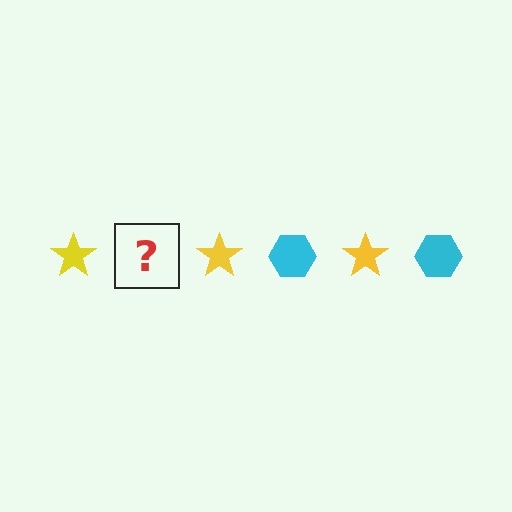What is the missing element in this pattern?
The missing element is a cyan hexagon.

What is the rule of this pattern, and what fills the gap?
The rule is that the pattern alternates between yellow star and cyan hexagon. The gap should be filled with a cyan hexagon.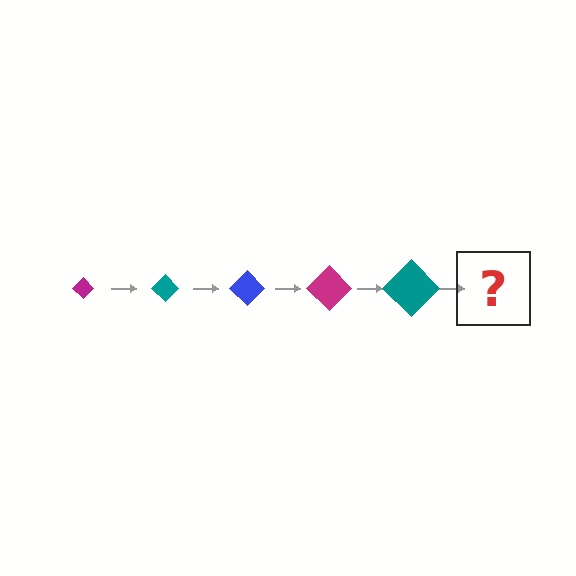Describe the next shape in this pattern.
It should be a blue diamond, larger than the previous one.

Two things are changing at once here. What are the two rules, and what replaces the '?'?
The two rules are that the diamond grows larger each step and the color cycles through magenta, teal, and blue. The '?' should be a blue diamond, larger than the previous one.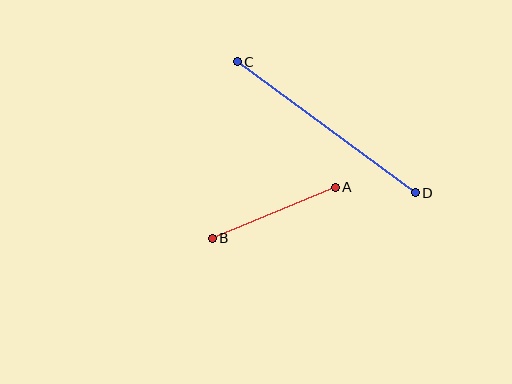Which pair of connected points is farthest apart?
Points C and D are farthest apart.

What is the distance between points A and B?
The distance is approximately 133 pixels.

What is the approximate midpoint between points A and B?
The midpoint is at approximately (274, 213) pixels.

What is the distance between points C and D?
The distance is approximately 221 pixels.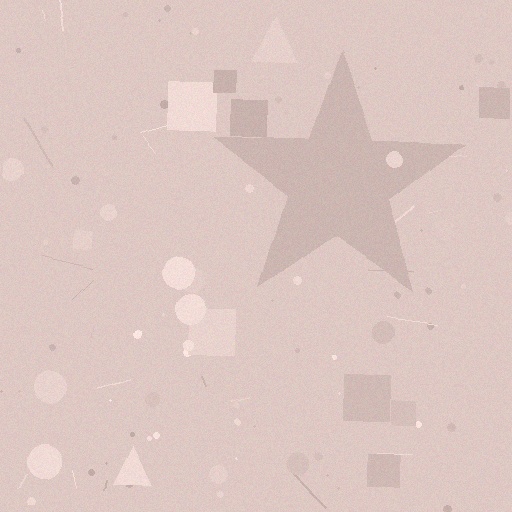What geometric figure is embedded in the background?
A star is embedded in the background.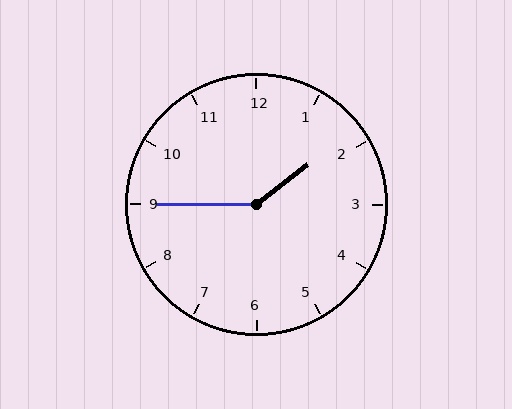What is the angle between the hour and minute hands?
Approximately 142 degrees.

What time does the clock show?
1:45.